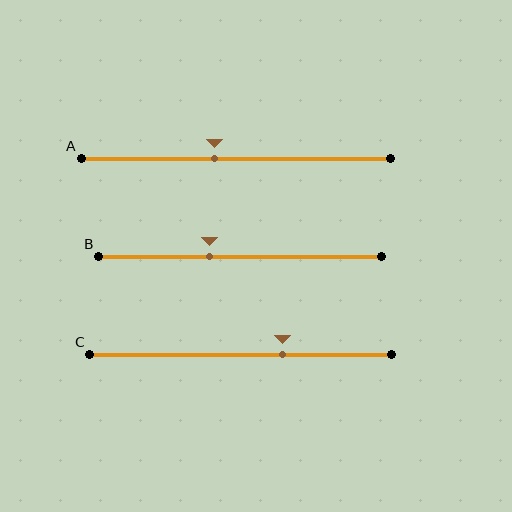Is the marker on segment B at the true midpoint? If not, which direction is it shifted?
No, the marker on segment B is shifted to the left by about 11% of the segment length.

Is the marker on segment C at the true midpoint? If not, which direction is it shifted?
No, the marker on segment C is shifted to the right by about 14% of the segment length.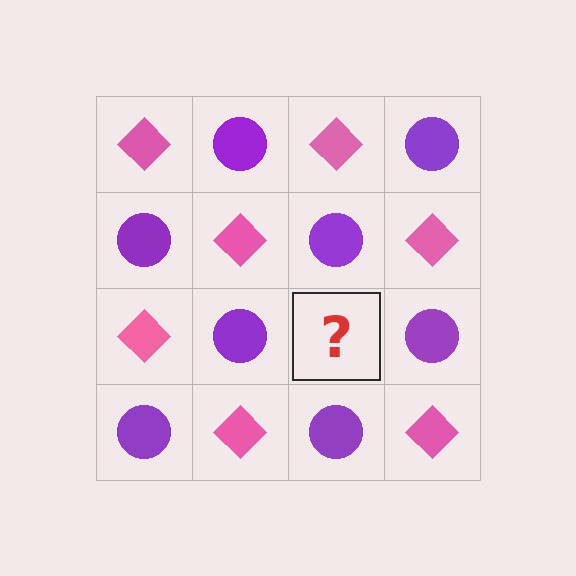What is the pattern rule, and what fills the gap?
The rule is that it alternates pink diamond and purple circle in a checkerboard pattern. The gap should be filled with a pink diamond.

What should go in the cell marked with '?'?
The missing cell should contain a pink diamond.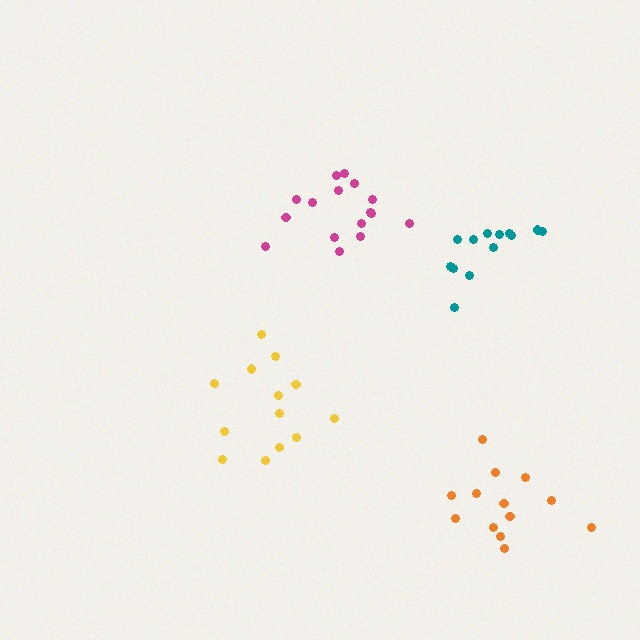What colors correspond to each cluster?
The clusters are colored: yellow, teal, magenta, orange.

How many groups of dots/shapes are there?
There are 4 groups.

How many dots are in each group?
Group 1: 13 dots, Group 2: 13 dots, Group 3: 16 dots, Group 4: 13 dots (55 total).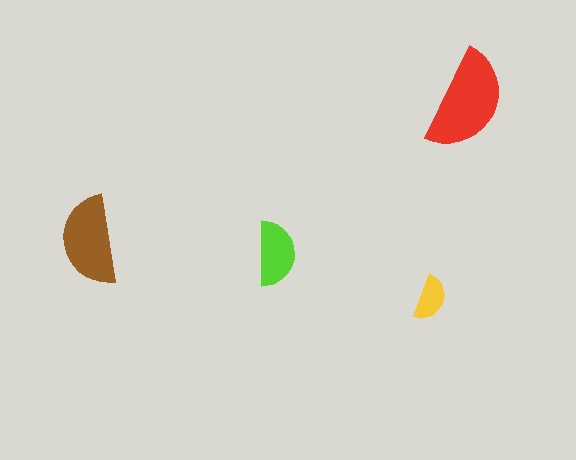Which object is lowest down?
The yellow semicircle is bottommost.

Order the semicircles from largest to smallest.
the red one, the brown one, the lime one, the yellow one.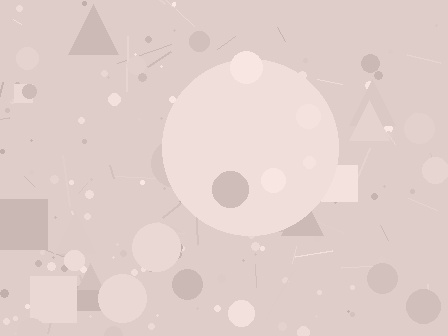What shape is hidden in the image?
A circle is hidden in the image.